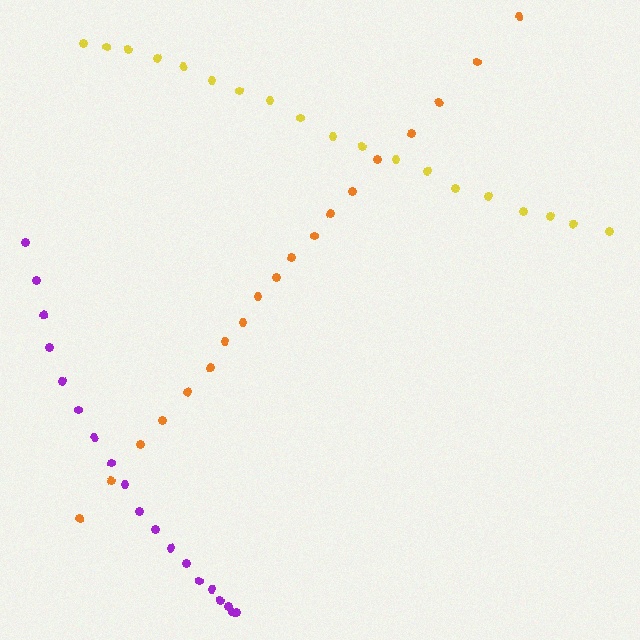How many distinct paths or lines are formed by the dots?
There are 3 distinct paths.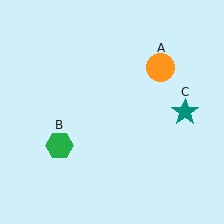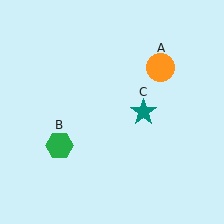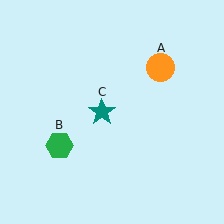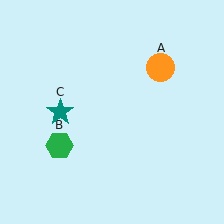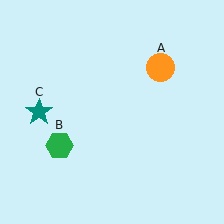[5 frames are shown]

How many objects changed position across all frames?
1 object changed position: teal star (object C).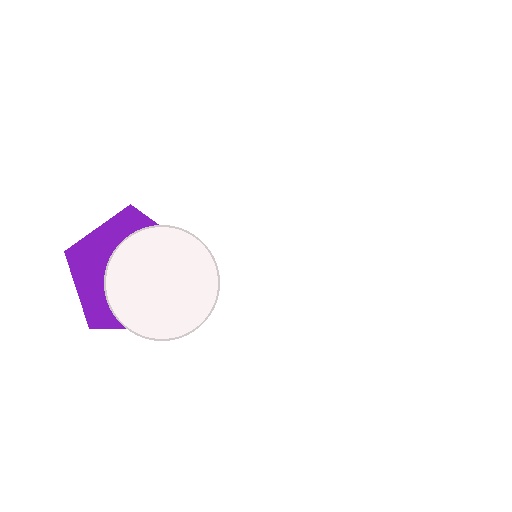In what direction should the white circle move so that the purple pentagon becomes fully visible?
The white circle should move toward the lower-right. That is the shortest direction to clear the overlap and leave the purple pentagon fully visible.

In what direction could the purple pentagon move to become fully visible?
The purple pentagon could move toward the upper-left. That would shift it out from behind the white circle entirely.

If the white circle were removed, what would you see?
You would see the complete purple pentagon.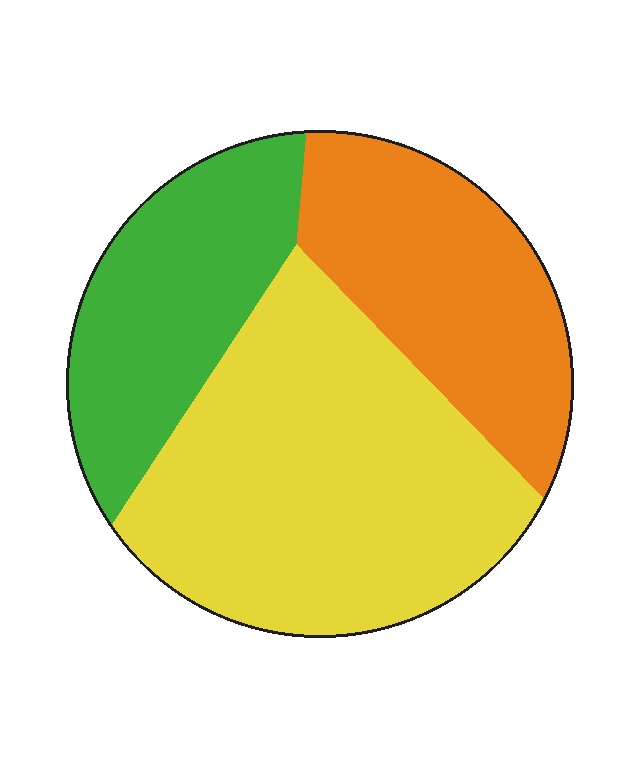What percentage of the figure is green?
Green takes up about one quarter (1/4) of the figure.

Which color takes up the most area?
Yellow, at roughly 50%.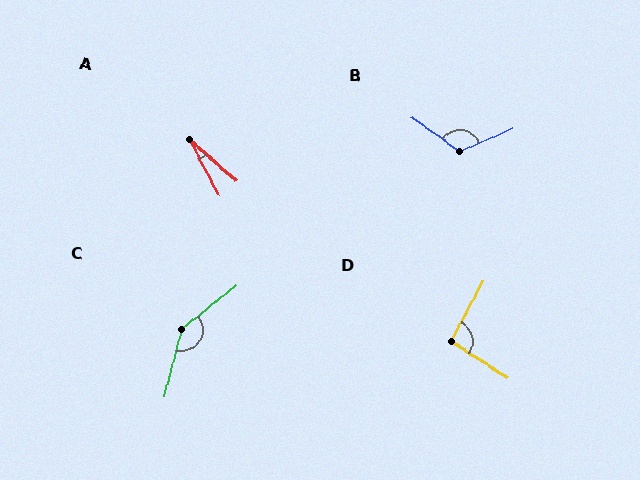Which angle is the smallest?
A, at approximately 21 degrees.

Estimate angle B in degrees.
Approximately 121 degrees.